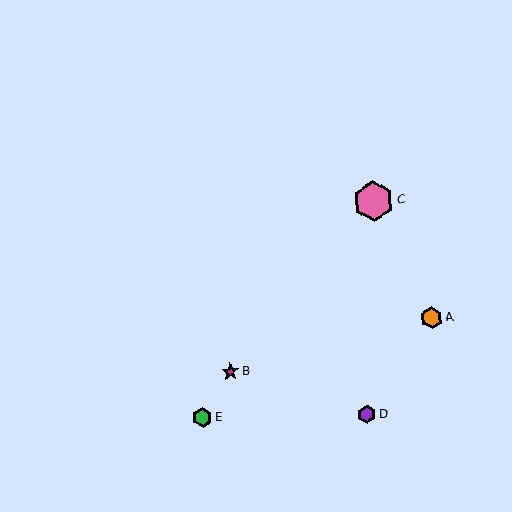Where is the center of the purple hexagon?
The center of the purple hexagon is at (367, 414).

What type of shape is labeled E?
Shape E is a green hexagon.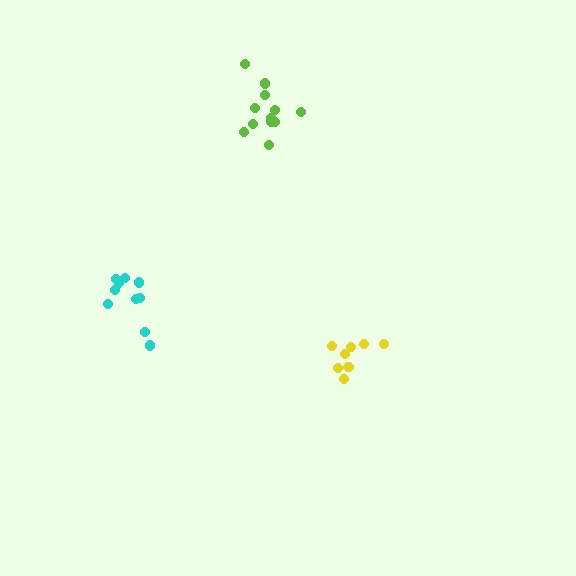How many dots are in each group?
Group 1: 12 dots, Group 2: 8 dots, Group 3: 10 dots (30 total).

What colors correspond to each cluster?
The clusters are colored: lime, yellow, cyan.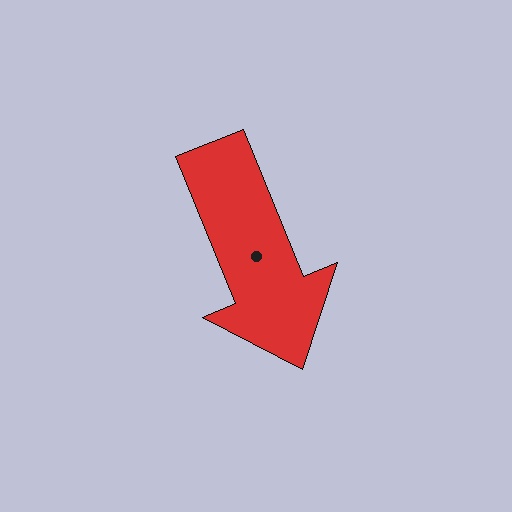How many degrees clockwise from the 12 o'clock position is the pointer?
Approximately 158 degrees.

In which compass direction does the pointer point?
South.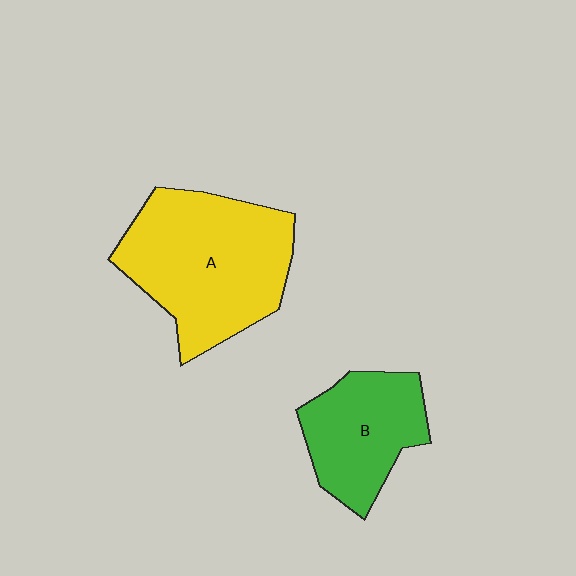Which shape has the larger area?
Shape A (yellow).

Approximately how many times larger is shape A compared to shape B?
Approximately 1.7 times.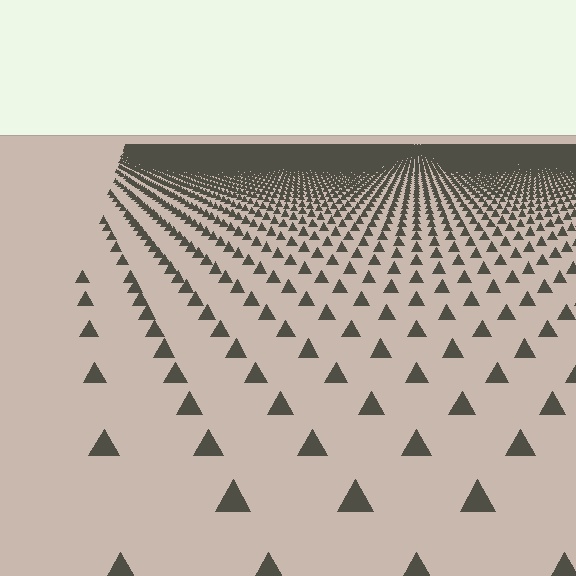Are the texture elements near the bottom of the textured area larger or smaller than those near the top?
Larger. Near the bottom, elements are closer to the viewer and appear at a bigger on-screen size.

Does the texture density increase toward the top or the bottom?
Density increases toward the top.